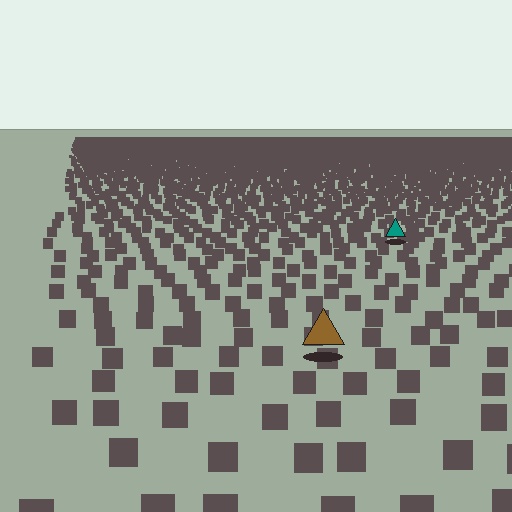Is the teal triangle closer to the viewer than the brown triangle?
No. The brown triangle is closer — you can tell from the texture gradient: the ground texture is coarser near it.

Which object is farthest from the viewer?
The teal triangle is farthest from the viewer. It appears smaller and the ground texture around it is denser.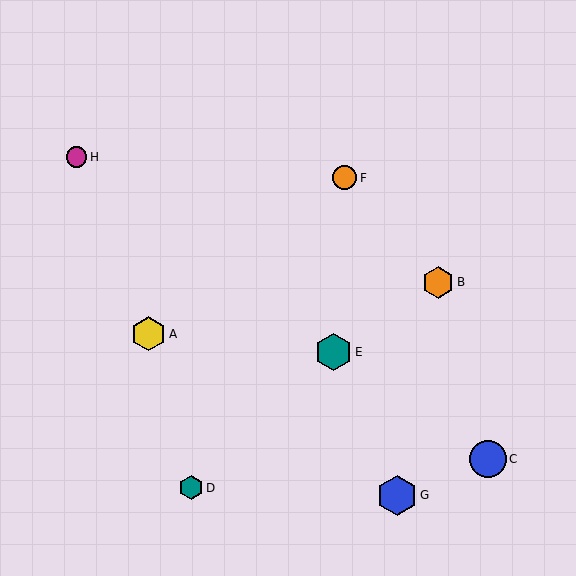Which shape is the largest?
The blue hexagon (labeled G) is the largest.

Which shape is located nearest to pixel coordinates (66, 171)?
The magenta circle (labeled H) at (77, 157) is nearest to that location.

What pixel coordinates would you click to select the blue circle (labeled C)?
Click at (488, 459) to select the blue circle C.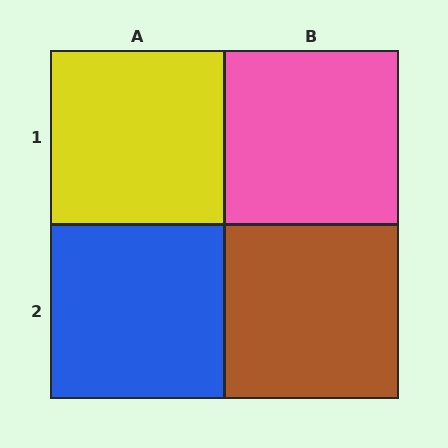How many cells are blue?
1 cell is blue.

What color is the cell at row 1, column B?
Pink.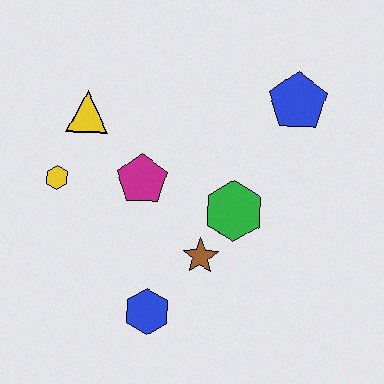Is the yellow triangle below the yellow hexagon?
No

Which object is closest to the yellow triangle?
The yellow hexagon is closest to the yellow triangle.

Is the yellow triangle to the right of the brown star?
No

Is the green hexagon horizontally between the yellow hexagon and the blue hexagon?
No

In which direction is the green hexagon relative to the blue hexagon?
The green hexagon is above the blue hexagon.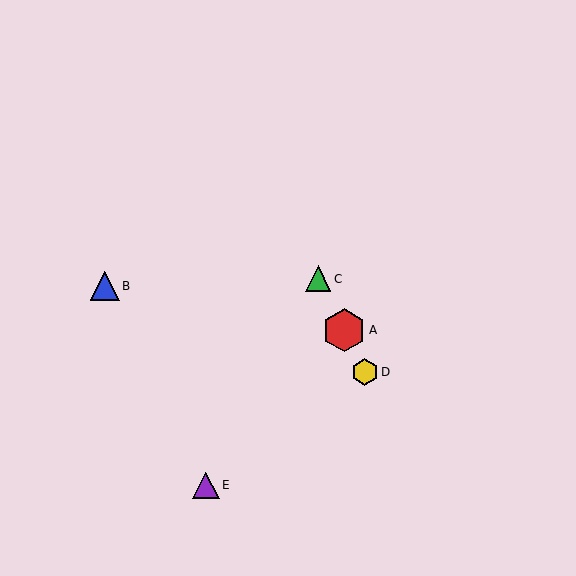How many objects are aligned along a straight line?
3 objects (A, C, D) are aligned along a straight line.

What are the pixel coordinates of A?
Object A is at (344, 330).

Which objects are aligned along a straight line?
Objects A, C, D are aligned along a straight line.